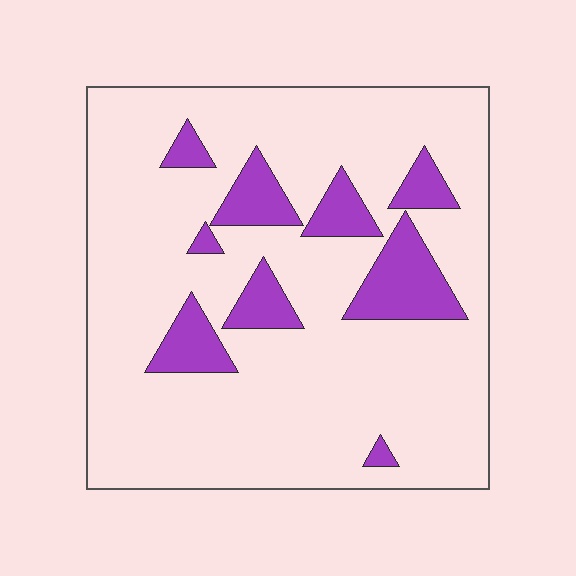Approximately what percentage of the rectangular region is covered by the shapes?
Approximately 15%.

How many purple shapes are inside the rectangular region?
9.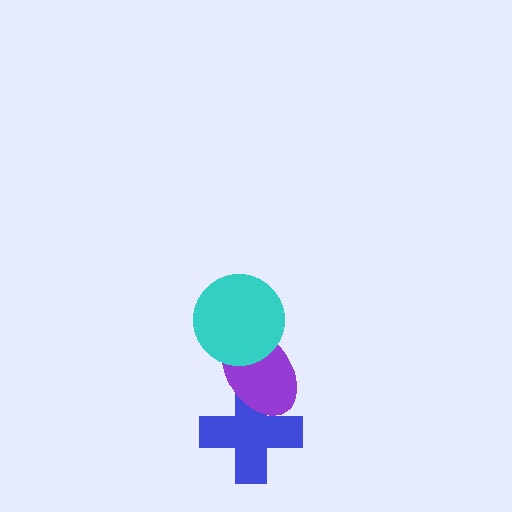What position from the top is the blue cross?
The blue cross is 3rd from the top.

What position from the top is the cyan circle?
The cyan circle is 1st from the top.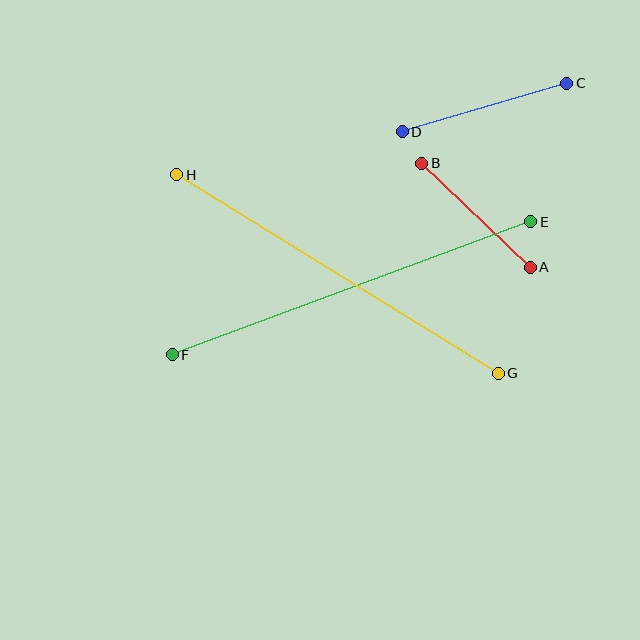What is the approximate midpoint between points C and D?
The midpoint is at approximately (485, 108) pixels.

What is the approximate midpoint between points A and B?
The midpoint is at approximately (476, 215) pixels.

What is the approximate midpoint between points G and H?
The midpoint is at approximately (337, 274) pixels.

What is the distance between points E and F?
The distance is approximately 382 pixels.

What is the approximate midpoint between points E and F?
The midpoint is at approximately (351, 288) pixels.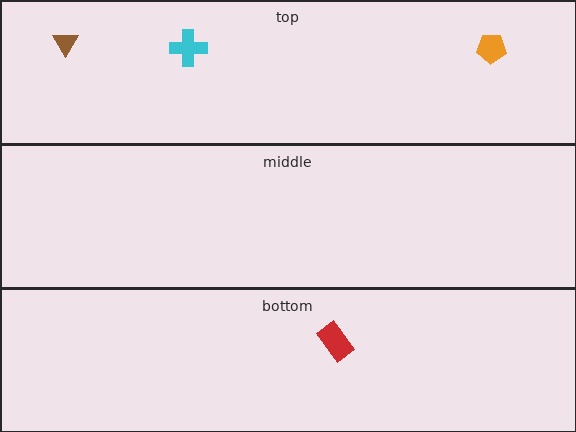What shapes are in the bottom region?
The red rectangle.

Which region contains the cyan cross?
The top region.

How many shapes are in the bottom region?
1.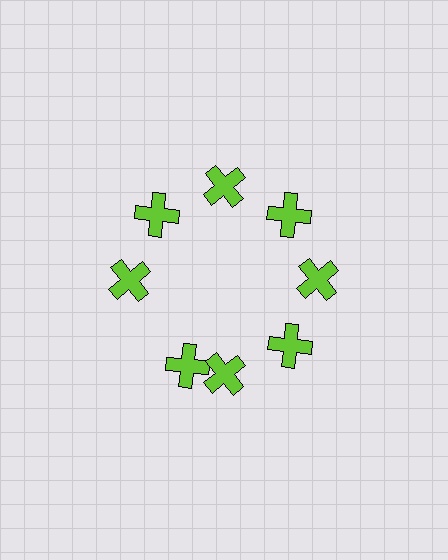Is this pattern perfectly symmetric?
No. The 8 lime crosses are arranged in a ring, but one element near the 8 o'clock position is rotated out of alignment along the ring, breaking the 8-fold rotational symmetry.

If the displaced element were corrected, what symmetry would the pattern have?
It would have 8-fold rotational symmetry — the pattern would map onto itself every 45 degrees.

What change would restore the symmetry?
The symmetry would be restored by rotating it back into even spacing with its neighbors so that all 8 crosses sit at equal angles and equal distance from the center.